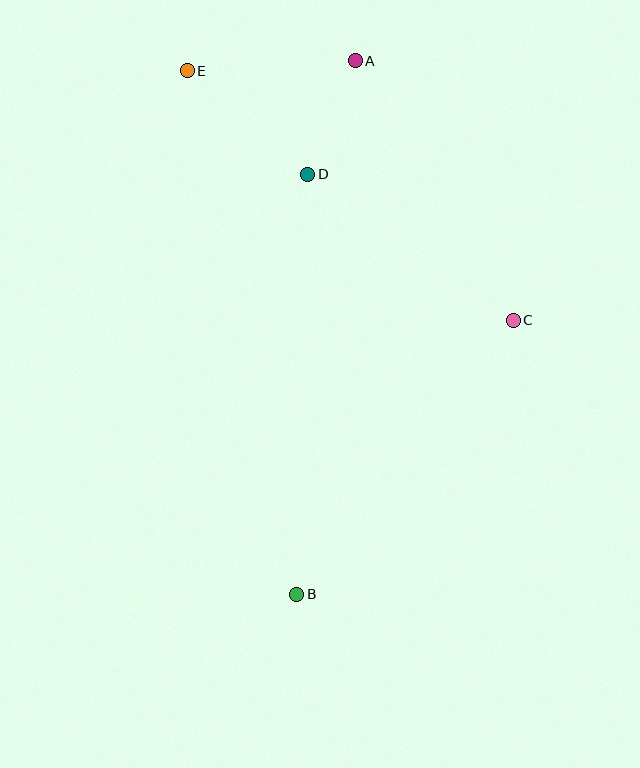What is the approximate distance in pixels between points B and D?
The distance between B and D is approximately 420 pixels.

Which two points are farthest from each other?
Points A and B are farthest from each other.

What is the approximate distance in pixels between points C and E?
The distance between C and E is approximately 410 pixels.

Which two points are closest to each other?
Points A and D are closest to each other.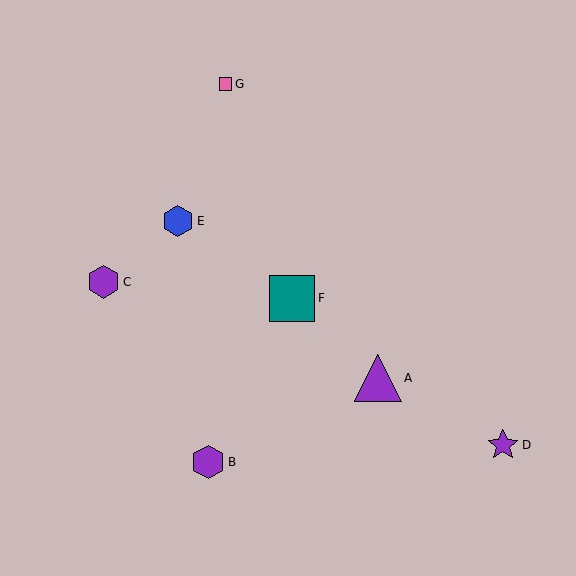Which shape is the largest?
The purple triangle (labeled A) is the largest.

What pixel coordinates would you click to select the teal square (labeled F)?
Click at (292, 298) to select the teal square F.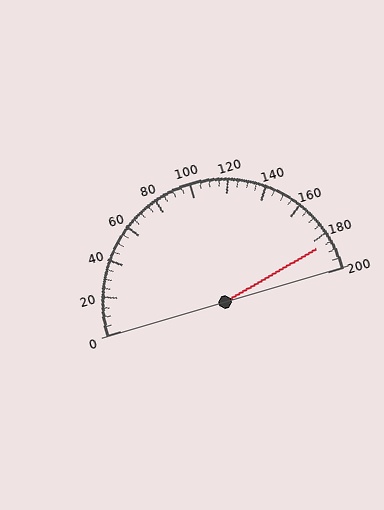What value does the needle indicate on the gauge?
The needle indicates approximately 185.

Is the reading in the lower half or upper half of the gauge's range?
The reading is in the upper half of the range (0 to 200).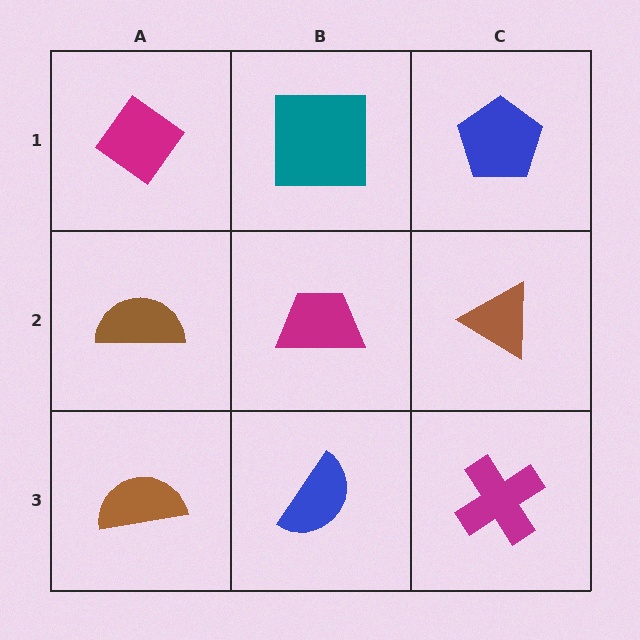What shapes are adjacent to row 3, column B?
A magenta trapezoid (row 2, column B), a brown semicircle (row 3, column A), a magenta cross (row 3, column C).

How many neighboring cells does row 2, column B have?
4.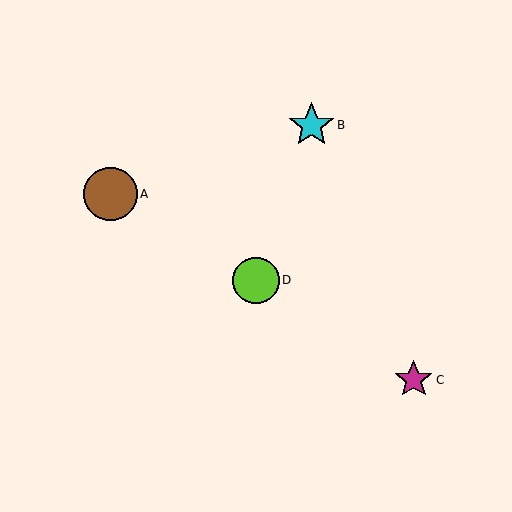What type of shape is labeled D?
Shape D is a lime circle.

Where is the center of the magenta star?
The center of the magenta star is at (414, 380).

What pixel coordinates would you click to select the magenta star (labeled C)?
Click at (414, 380) to select the magenta star C.